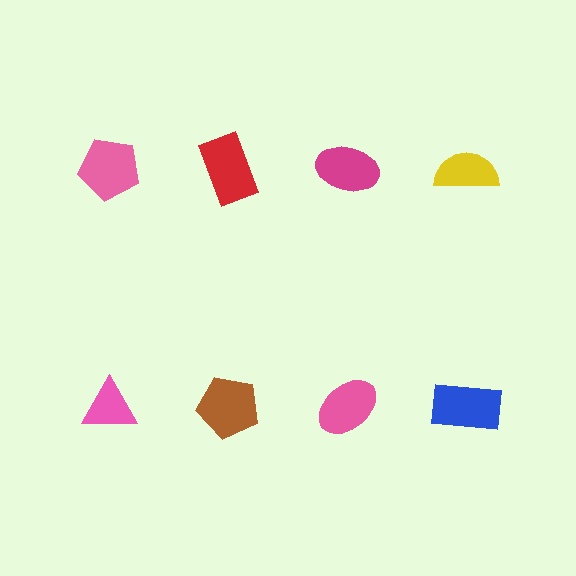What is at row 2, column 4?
A blue rectangle.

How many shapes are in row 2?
4 shapes.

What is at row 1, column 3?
A magenta ellipse.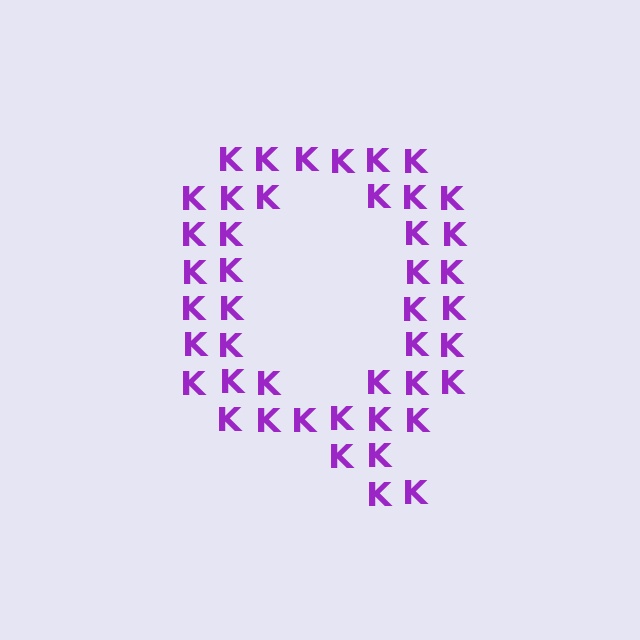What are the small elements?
The small elements are letter K's.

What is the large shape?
The large shape is the letter Q.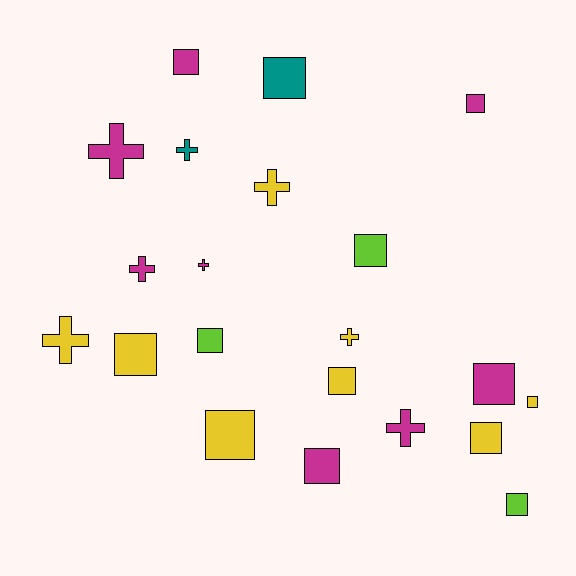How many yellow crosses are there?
There are 3 yellow crosses.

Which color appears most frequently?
Magenta, with 8 objects.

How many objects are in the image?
There are 21 objects.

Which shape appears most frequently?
Square, with 13 objects.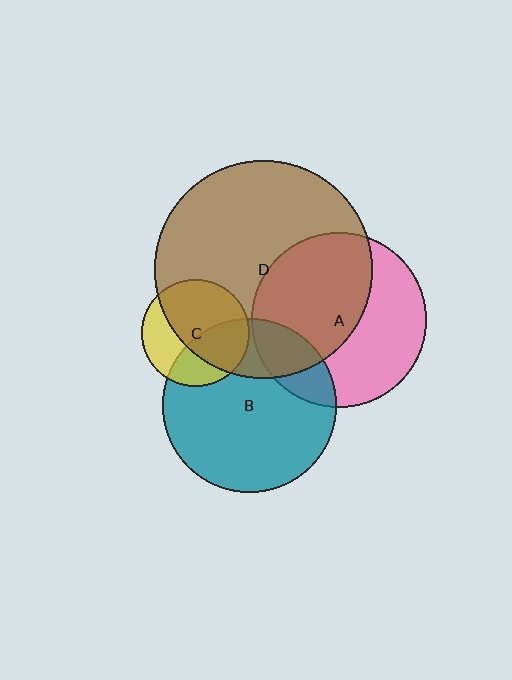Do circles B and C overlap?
Yes.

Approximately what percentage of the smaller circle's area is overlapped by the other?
Approximately 40%.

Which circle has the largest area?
Circle D (brown).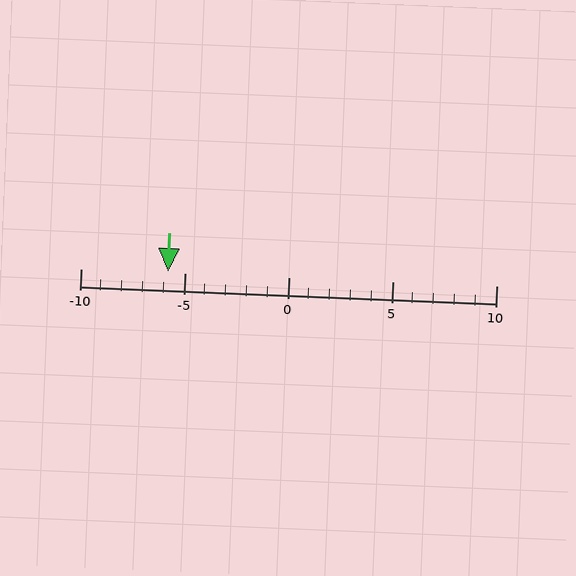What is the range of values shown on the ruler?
The ruler shows values from -10 to 10.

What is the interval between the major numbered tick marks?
The major tick marks are spaced 5 units apart.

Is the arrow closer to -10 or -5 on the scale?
The arrow is closer to -5.